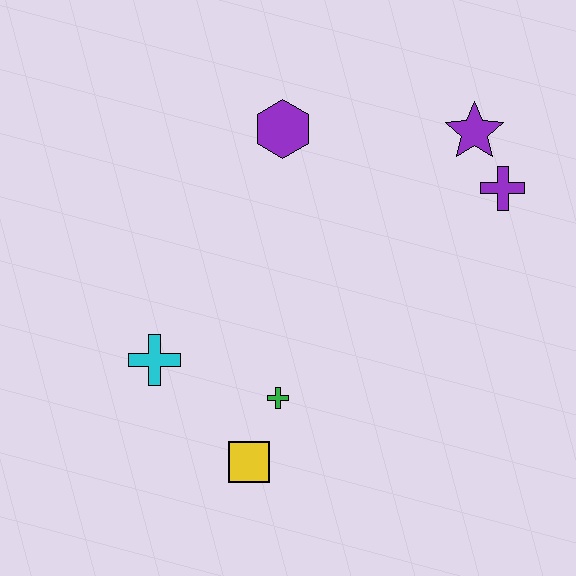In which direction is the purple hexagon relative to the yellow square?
The purple hexagon is above the yellow square.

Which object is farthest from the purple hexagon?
The yellow square is farthest from the purple hexagon.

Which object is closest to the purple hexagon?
The purple star is closest to the purple hexagon.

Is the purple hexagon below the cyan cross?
No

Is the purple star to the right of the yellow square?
Yes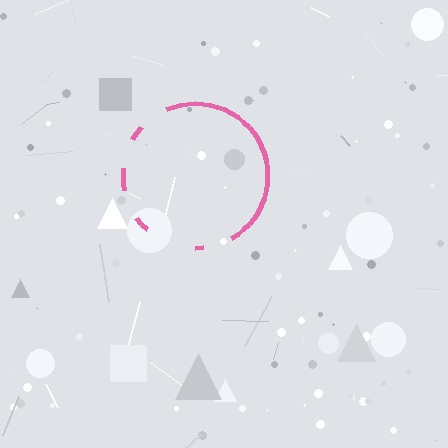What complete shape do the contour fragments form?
The contour fragments form a circle.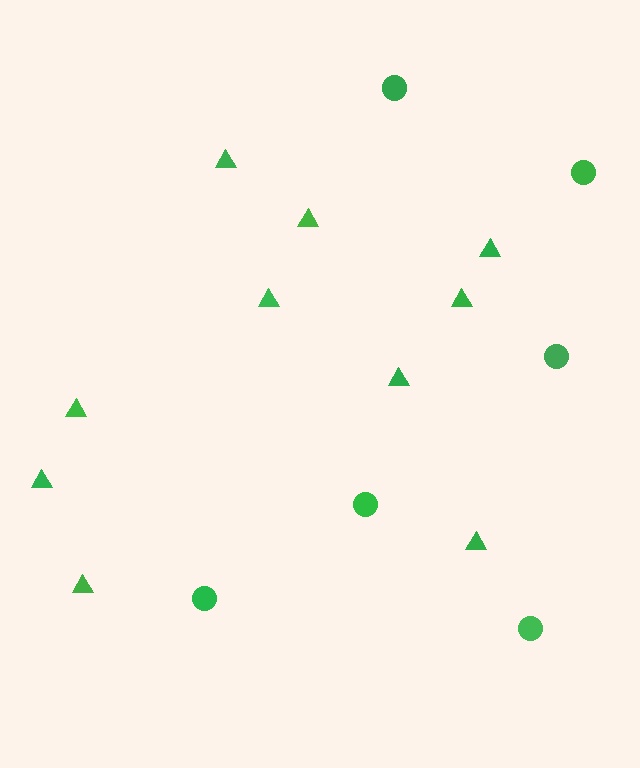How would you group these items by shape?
There are 2 groups: one group of triangles (10) and one group of circles (6).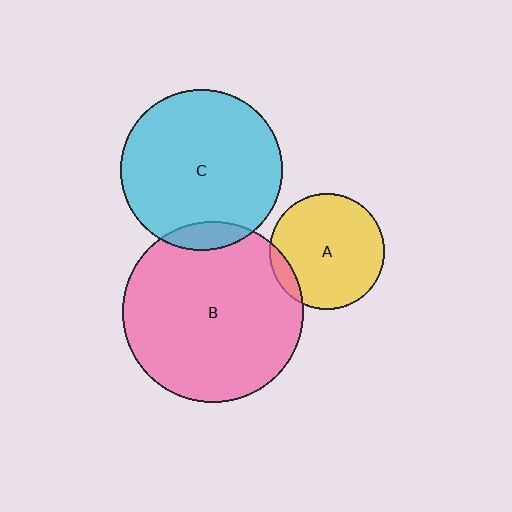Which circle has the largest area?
Circle B (pink).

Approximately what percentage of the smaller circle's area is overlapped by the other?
Approximately 10%.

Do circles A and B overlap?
Yes.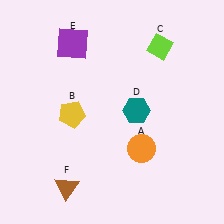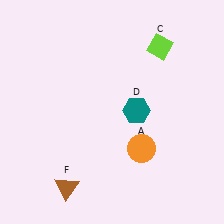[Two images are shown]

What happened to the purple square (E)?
The purple square (E) was removed in Image 2. It was in the top-left area of Image 1.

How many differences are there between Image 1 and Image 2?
There are 2 differences between the two images.